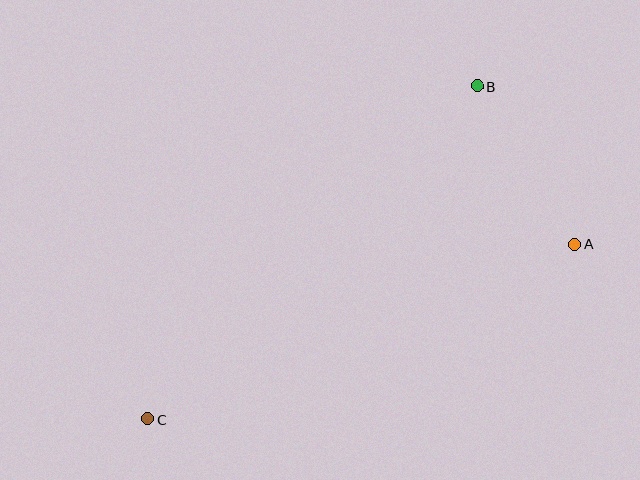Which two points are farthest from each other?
Points B and C are farthest from each other.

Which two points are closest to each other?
Points A and B are closest to each other.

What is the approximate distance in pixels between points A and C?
The distance between A and C is approximately 461 pixels.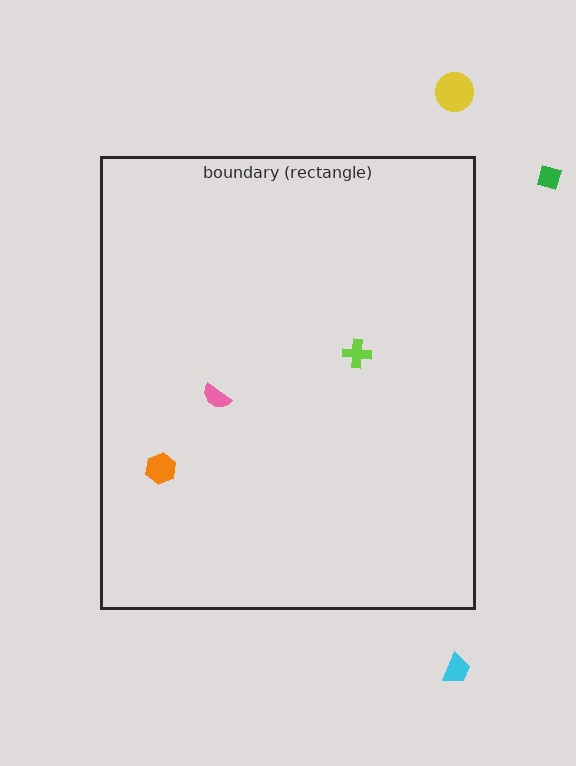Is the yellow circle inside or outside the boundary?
Outside.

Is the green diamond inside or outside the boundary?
Outside.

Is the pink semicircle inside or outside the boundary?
Inside.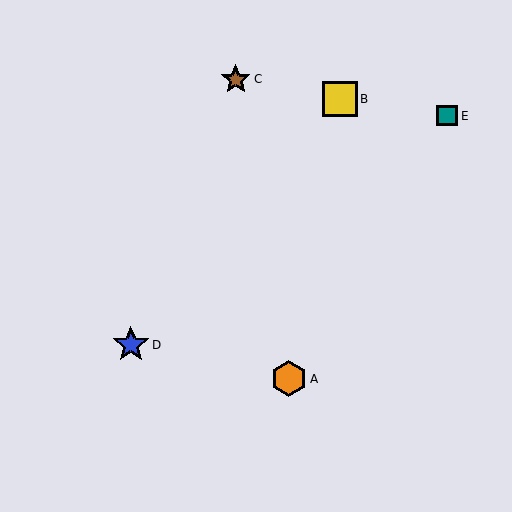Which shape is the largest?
The blue star (labeled D) is the largest.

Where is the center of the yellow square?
The center of the yellow square is at (340, 99).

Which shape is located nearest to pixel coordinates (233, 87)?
The brown star (labeled C) at (236, 79) is nearest to that location.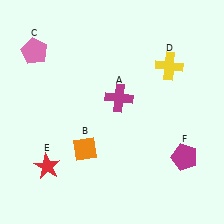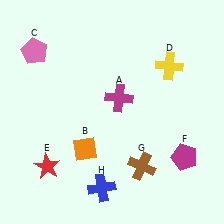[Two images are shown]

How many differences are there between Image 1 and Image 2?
There are 2 differences between the two images.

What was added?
A brown cross (G), a blue cross (H) were added in Image 2.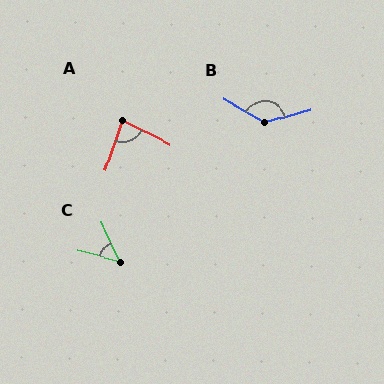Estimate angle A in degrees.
Approximately 82 degrees.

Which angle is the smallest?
C, at approximately 51 degrees.